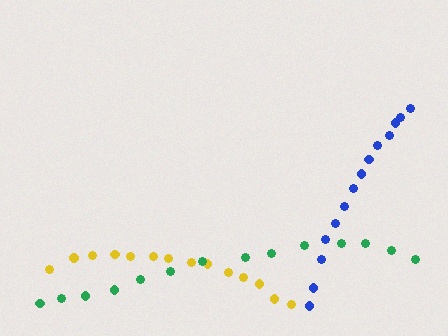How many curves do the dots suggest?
There are 3 distinct paths.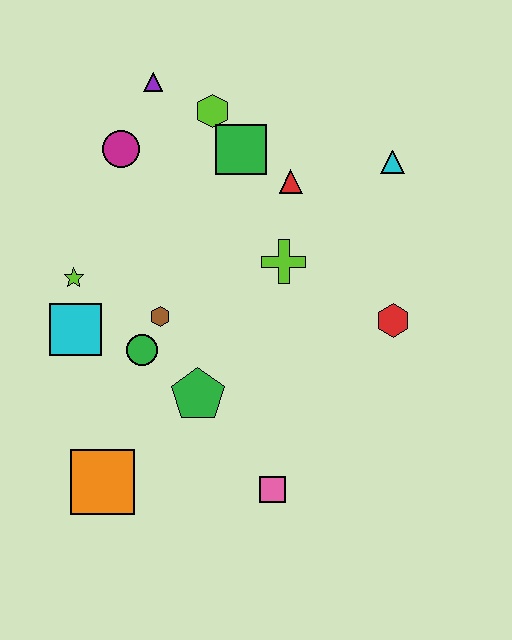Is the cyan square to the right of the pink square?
No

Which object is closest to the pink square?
The green pentagon is closest to the pink square.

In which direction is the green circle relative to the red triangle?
The green circle is below the red triangle.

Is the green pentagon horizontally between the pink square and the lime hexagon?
No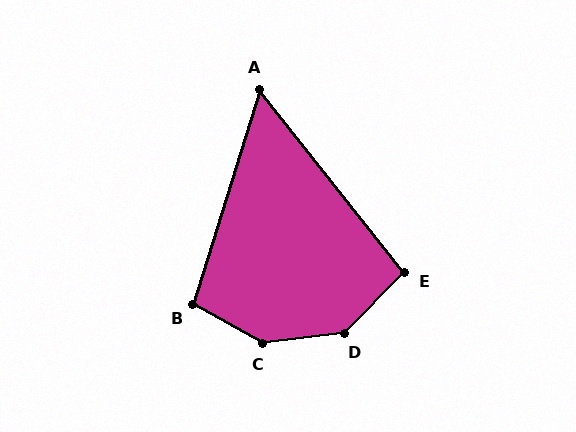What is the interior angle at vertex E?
Approximately 96 degrees (obtuse).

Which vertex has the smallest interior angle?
A, at approximately 56 degrees.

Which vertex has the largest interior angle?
C, at approximately 144 degrees.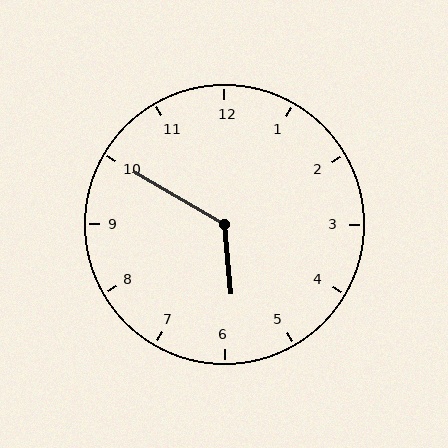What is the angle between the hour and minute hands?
Approximately 125 degrees.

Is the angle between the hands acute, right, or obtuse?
It is obtuse.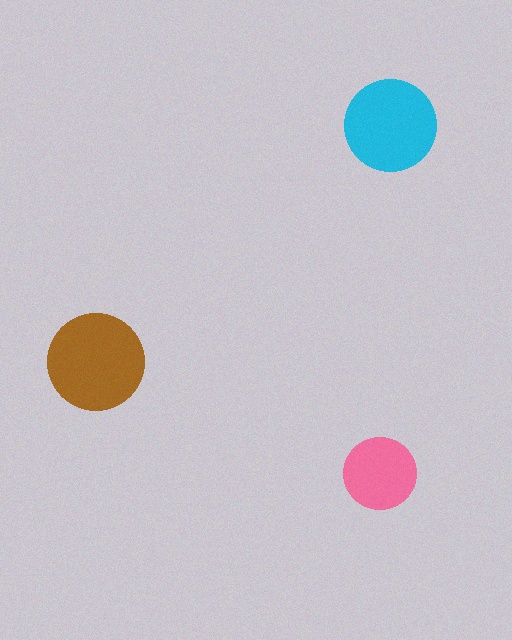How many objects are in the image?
There are 3 objects in the image.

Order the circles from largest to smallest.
the brown one, the cyan one, the pink one.